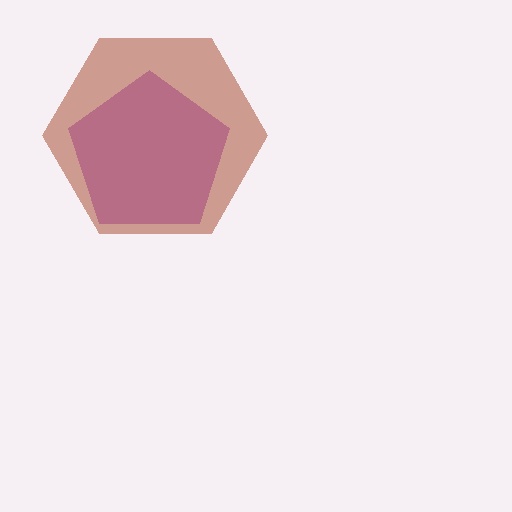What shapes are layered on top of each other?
The layered shapes are: a purple pentagon, a brown hexagon.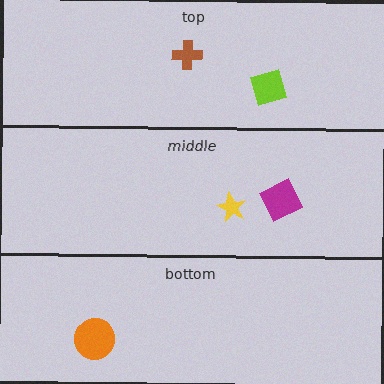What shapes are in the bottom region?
The orange circle.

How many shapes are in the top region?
2.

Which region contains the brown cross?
The top region.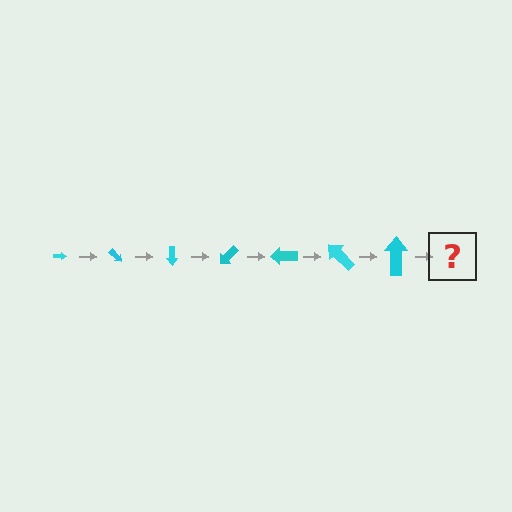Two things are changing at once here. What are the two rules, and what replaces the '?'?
The two rules are that the arrow grows larger each step and it rotates 45 degrees each step. The '?' should be an arrow, larger than the previous one and rotated 315 degrees from the start.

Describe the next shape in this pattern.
It should be an arrow, larger than the previous one and rotated 315 degrees from the start.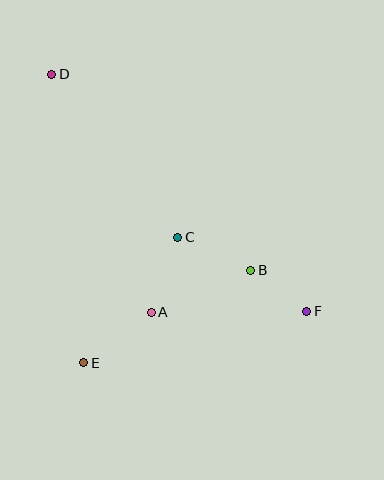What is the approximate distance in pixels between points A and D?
The distance between A and D is approximately 258 pixels.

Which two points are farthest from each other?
Points D and F are farthest from each other.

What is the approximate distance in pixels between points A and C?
The distance between A and C is approximately 79 pixels.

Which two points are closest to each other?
Points B and F are closest to each other.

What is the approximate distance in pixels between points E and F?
The distance between E and F is approximately 229 pixels.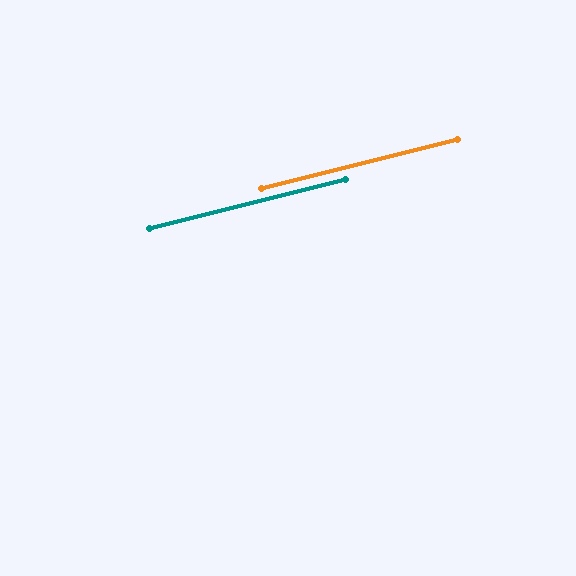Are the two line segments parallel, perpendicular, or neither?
Parallel — their directions differ by only 0.1°.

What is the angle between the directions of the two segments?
Approximately 0 degrees.